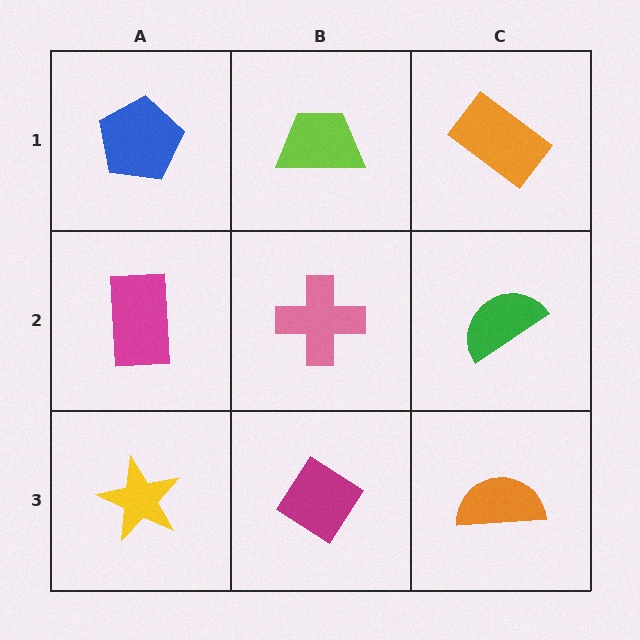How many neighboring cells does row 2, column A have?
3.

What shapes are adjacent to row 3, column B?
A pink cross (row 2, column B), a yellow star (row 3, column A), an orange semicircle (row 3, column C).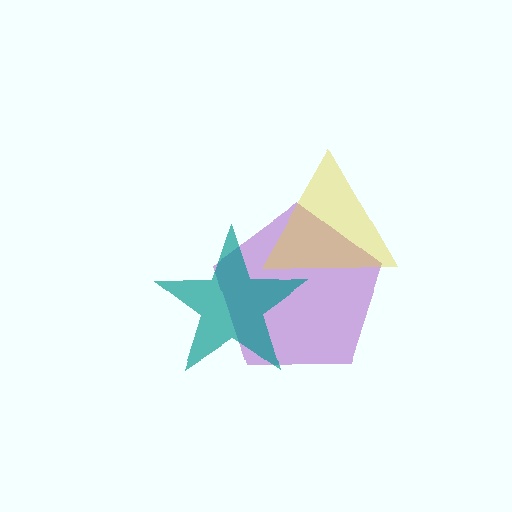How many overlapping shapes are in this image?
There are 3 overlapping shapes in the image.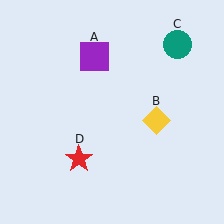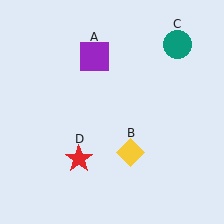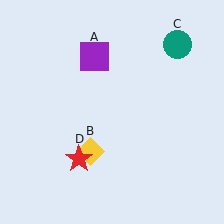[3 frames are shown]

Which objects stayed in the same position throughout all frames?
Purple square (object A) and teal circle (object C) and red star (object D) remained stationary.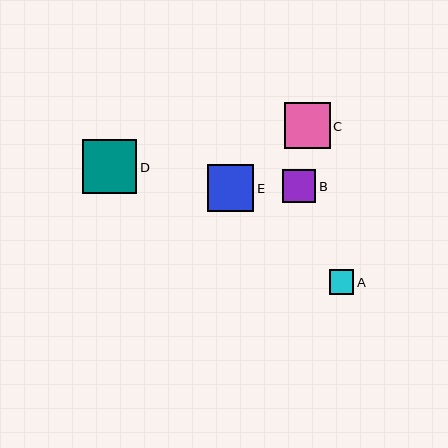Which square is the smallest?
Square A is the smallest with a size of approximately 24 pixels.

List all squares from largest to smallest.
From largest to smallest: D, E, C, B, A.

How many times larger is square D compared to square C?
Square D is approximately 1.2 times the size of square C.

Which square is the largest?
Square D is the largest with a size of approximately 54 pixels.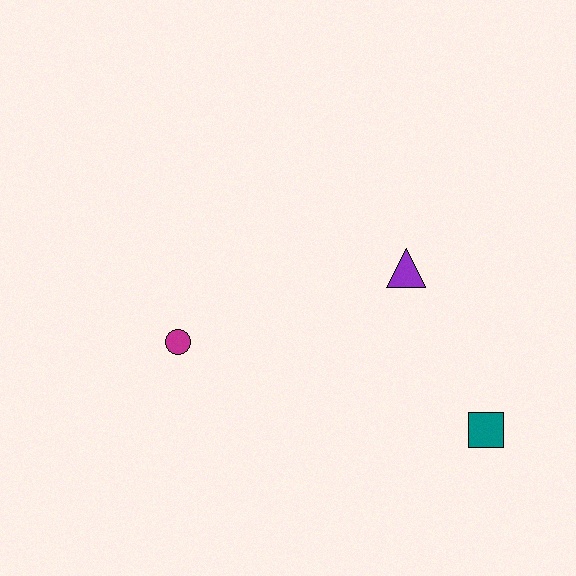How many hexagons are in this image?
There are no hexagons.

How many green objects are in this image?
There are no green objects.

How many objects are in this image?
There are 3 objects.